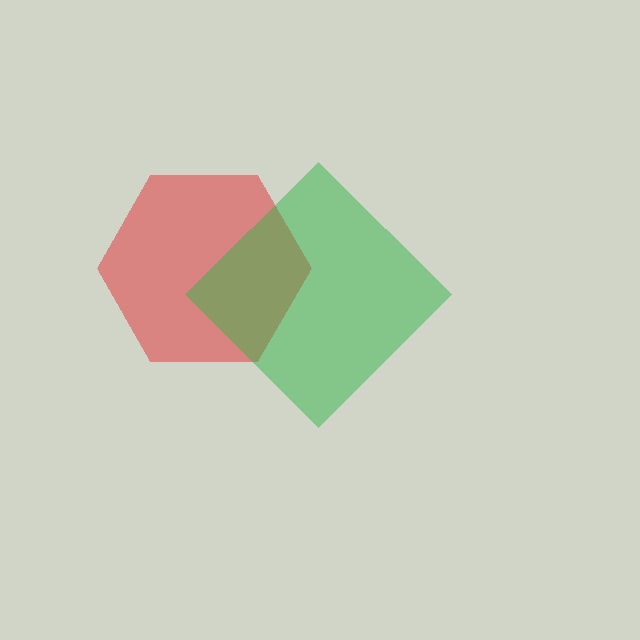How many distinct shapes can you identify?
There are 2 distinct shapes: a red hexagon, a green diamond.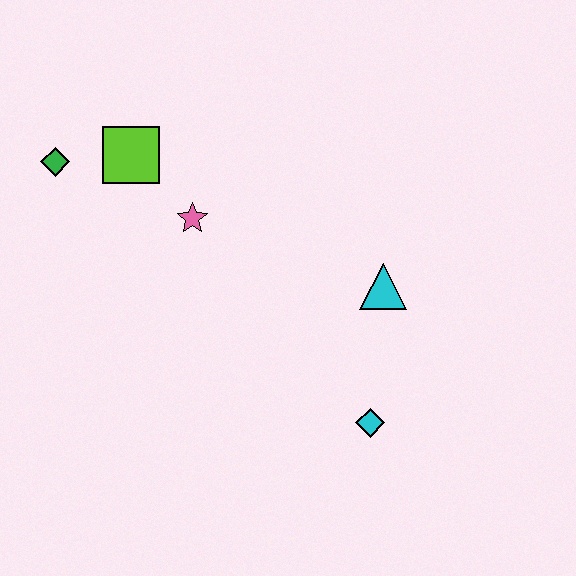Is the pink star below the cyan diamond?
No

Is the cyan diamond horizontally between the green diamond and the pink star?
No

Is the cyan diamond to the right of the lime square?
Yes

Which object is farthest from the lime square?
The cyan diamond is farthest from the lime square.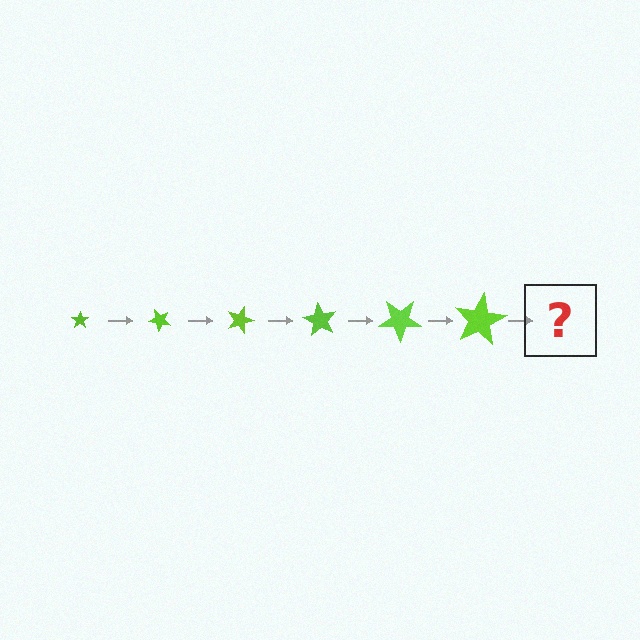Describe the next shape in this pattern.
It should be a star, larger than the previous one and rotated 270 degrees from the start.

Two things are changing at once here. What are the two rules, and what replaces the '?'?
The two rules are that the star grows larger each step and it rotates 45 degrees each step. The '?' should be a star, larger than the previous one and rotated 270 degrees from the start.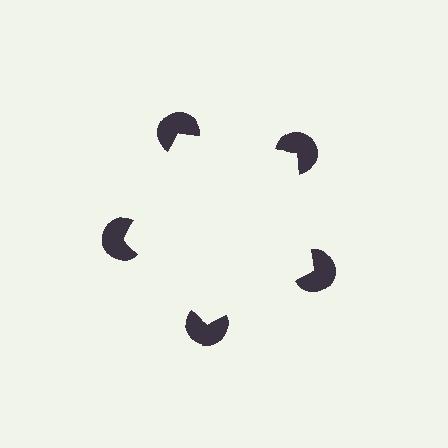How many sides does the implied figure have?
5 sides.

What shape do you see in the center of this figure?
An illusory pentagon — its edges are inferred from the aligned wedge cuts in the pac-man discs, not physically drawn.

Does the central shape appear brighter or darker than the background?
It typically appears slightly brighter than the background, even though no actual brightness change is drawn.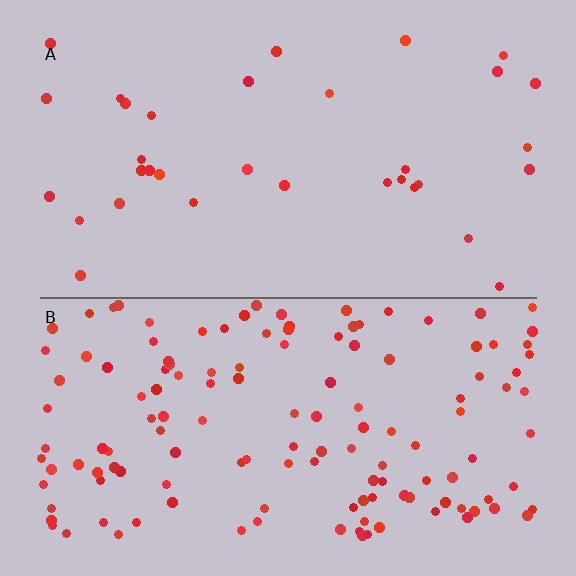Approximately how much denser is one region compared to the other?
Approximately 4.1× — region B over region A.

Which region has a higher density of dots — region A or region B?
B (the bottom).